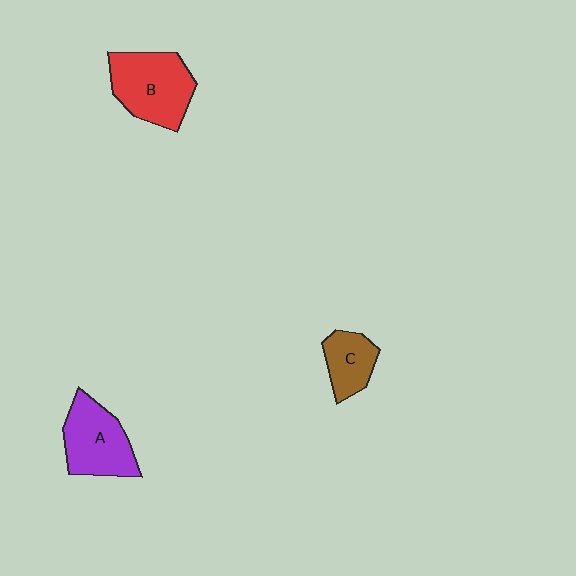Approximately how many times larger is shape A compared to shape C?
Approximately 1.6 times.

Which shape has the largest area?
Shape B (red).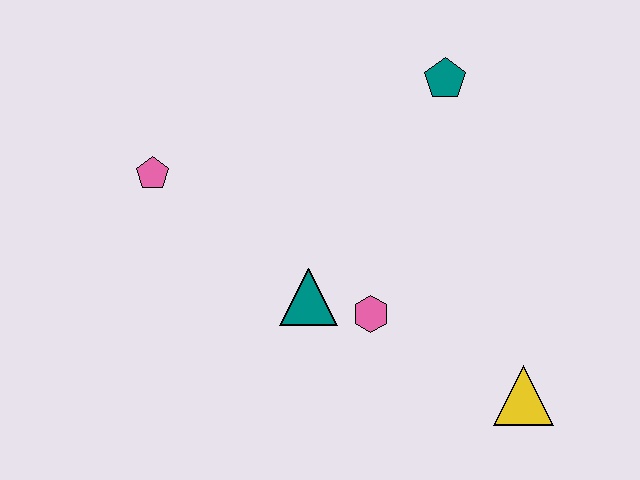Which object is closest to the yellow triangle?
The pink hexagon is closest to the yellow triangle.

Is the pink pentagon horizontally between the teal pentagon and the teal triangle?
No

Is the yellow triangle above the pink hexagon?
No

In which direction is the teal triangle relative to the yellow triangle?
The teal triangle is to the left of the yellow triangle.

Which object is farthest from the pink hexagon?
The pink pentagon is farthest from the pink hexagon.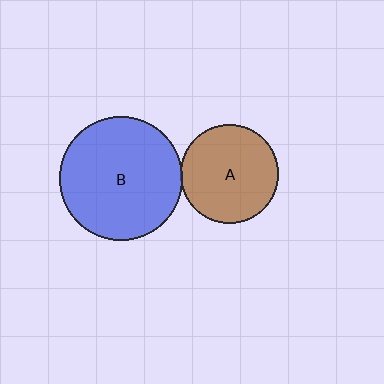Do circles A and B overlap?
Yes.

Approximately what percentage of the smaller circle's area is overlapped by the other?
Approximately 5%.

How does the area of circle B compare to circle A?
Approximately 1.6 times.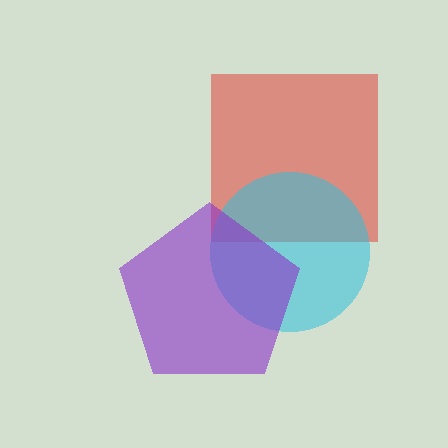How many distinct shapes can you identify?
There are 3 distinct shapes: a red square, a cyan circle, a purple pentagon.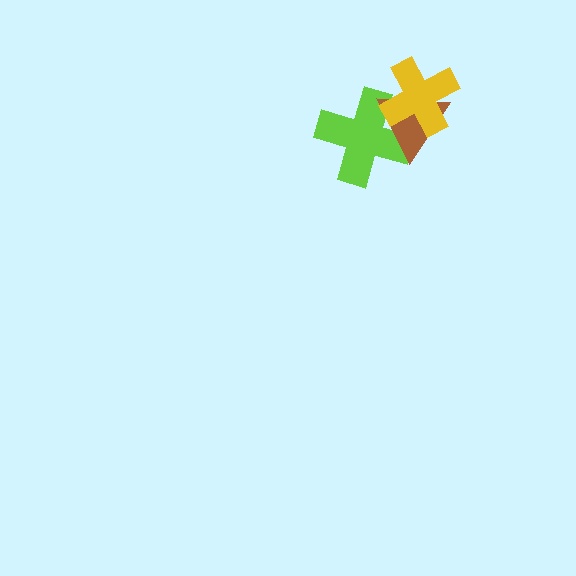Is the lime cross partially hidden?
Yes, it is partially covered by another shape.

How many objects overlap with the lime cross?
2 objects overlap with the lime cross.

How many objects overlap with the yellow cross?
2 objects overlap with the yellow cross.